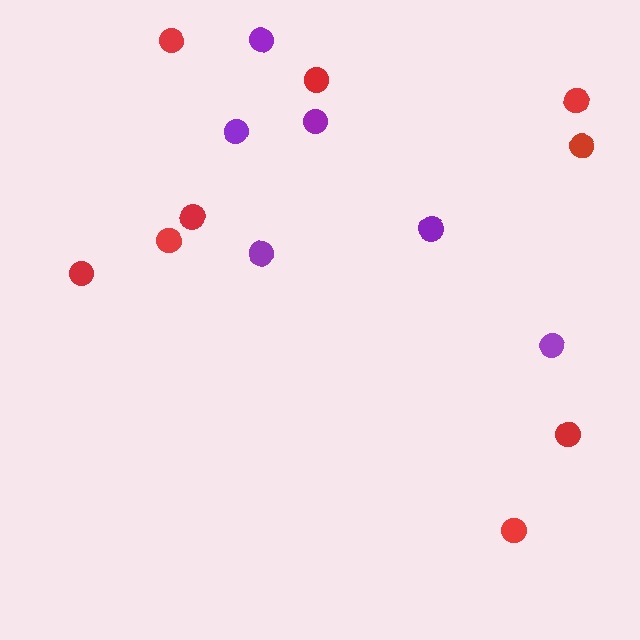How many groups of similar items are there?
There are 2 groups: one group of red circles (9) and one group of purple circles (6).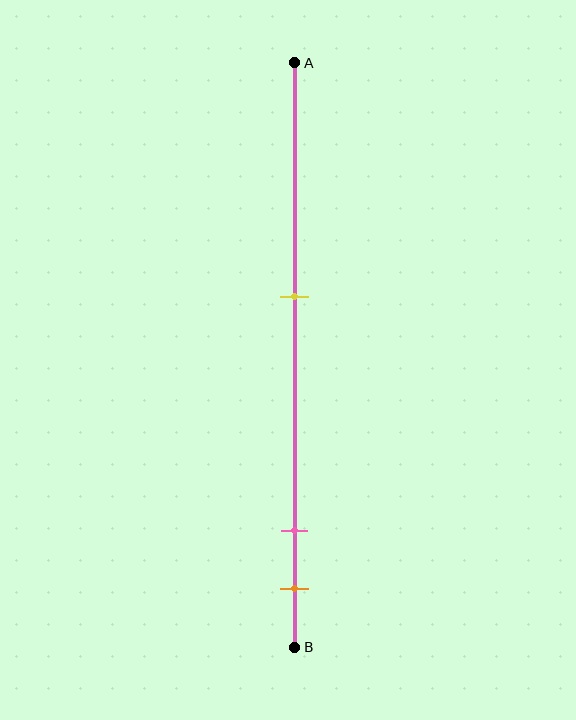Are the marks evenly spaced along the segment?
No, the marks are not evenly spaced.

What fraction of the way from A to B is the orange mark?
The orange mark is approximately 90% (0.9) of the way from A to B.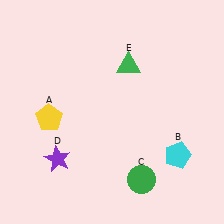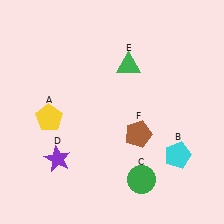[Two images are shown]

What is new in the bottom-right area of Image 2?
A brown pentagon (F) was added in the bottom-right area of Image 2.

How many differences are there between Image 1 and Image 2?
There is 1 difference between the two images.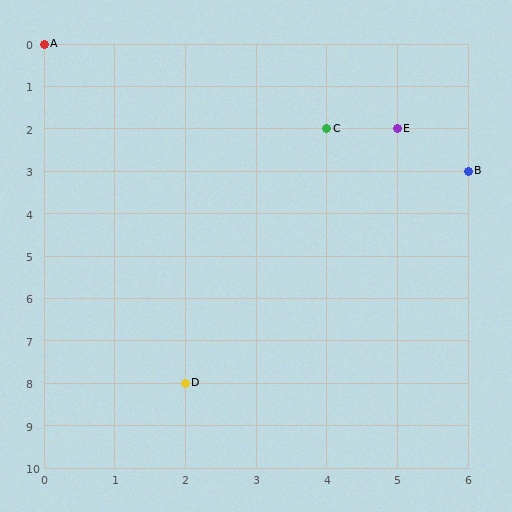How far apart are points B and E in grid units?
Points B and E are 1 column and 1 row apart (about 1.4 grid units diagonally).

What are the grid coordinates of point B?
Point B is at grid coordinates (6, 3).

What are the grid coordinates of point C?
Point C is at grid coordinates (4, 2).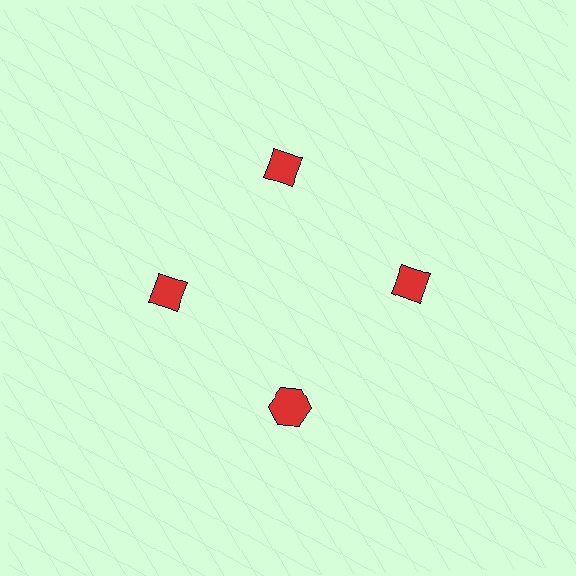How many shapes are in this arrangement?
There are 4 shapes arranged in a ring pattern.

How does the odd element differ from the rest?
It has a different shape: hexagon instead of diamond.